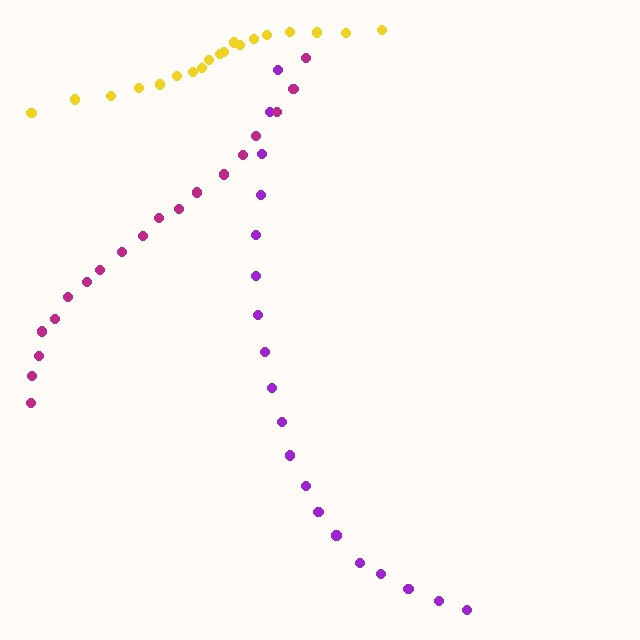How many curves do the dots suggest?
There are 3 distinct paths.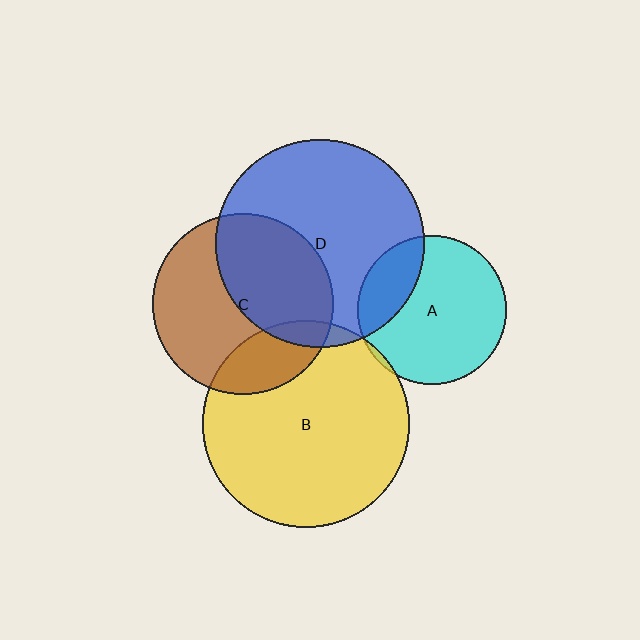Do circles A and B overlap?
Yes.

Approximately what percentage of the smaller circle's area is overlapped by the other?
Approximately 5%.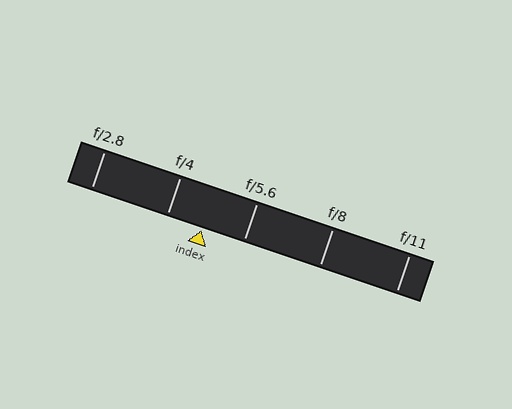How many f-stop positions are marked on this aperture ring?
There are 5 f-stop positions marked.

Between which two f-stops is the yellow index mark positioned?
The index mark is between f/4 and f/5.6.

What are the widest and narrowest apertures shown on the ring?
The widest aperture shown is f/2.8 and the narrowest is f/11.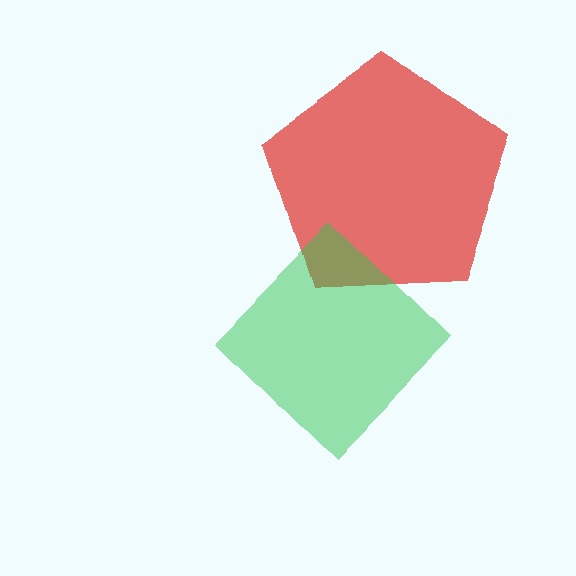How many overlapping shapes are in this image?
There are 2 overlapping shapes in the image.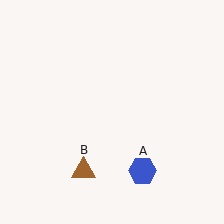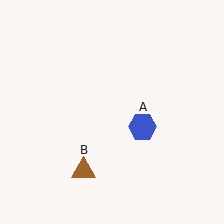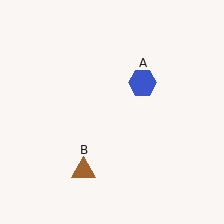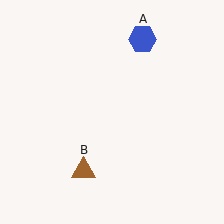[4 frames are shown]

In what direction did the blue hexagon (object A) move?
The blue hexagon (object A) moved up.